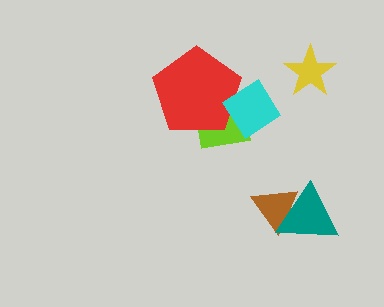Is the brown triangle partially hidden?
Yes, it is partially covered by another shape.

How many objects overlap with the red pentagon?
2 objects overlap with the red pentagon.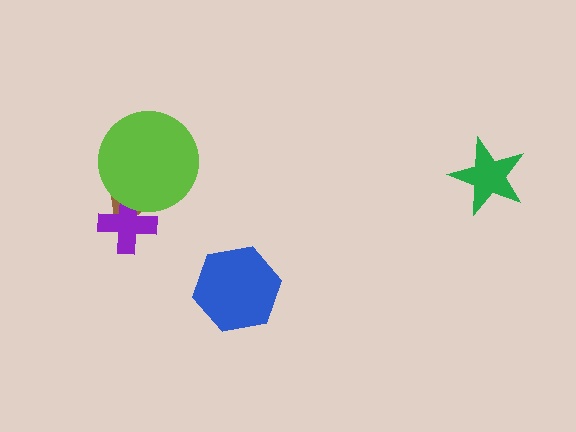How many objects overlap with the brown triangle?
2 objects overlap with the brown triangle.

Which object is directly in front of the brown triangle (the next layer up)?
The purple cross is directly in front of the brown triangle.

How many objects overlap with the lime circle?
2 objects overlap with the lime circle.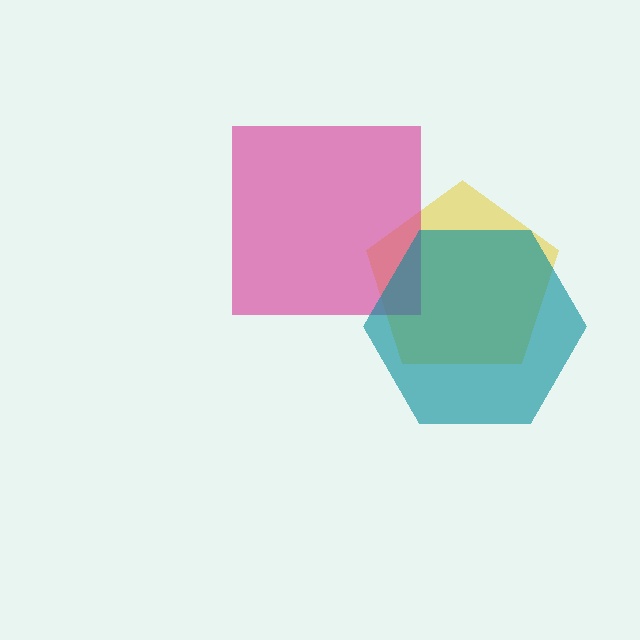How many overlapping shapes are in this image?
There are 3 overlapping shapes in the image.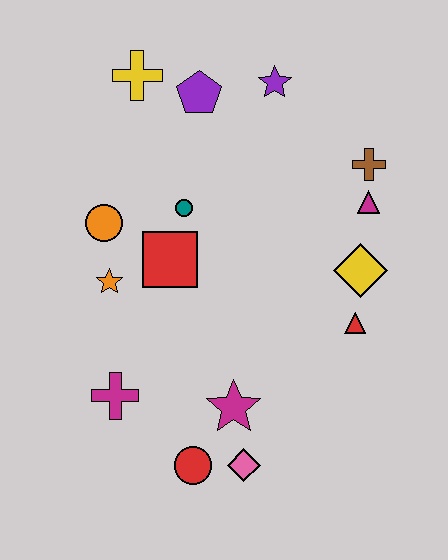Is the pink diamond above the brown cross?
No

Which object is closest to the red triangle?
The yellow diamond is closest to the red triangle.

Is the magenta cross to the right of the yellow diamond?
No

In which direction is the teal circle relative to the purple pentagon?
The teal circle is below the purple pentagon.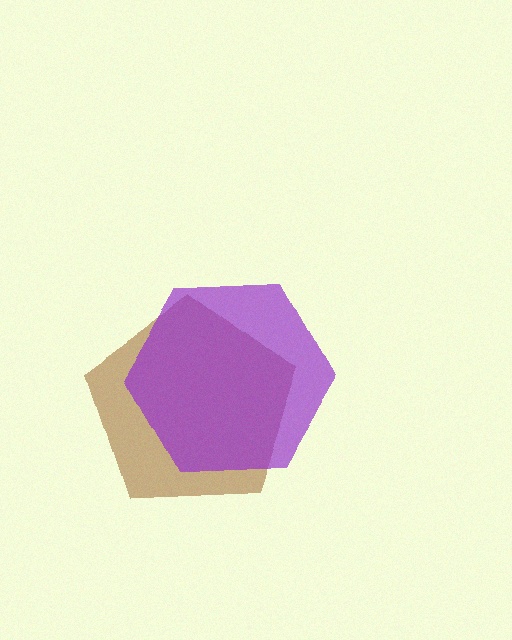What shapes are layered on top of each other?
The layered shapes are: a brown pentagon, a purple hexagon.